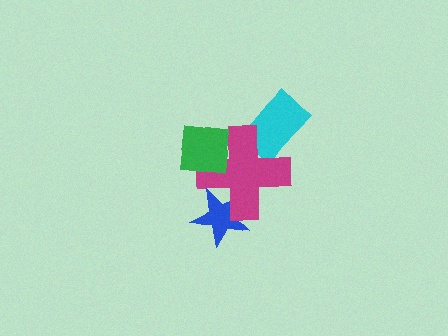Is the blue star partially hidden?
Yes, it is partially covered by another shape.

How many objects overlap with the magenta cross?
3 objects overlap with the magenta cross.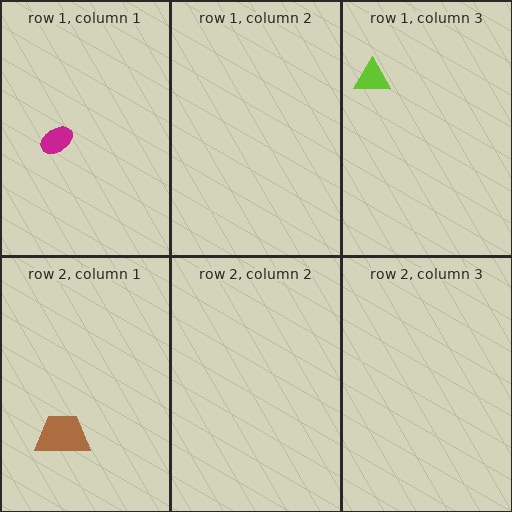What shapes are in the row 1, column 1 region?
The magenta ellipse.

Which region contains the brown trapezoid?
The row 2, column 1 region.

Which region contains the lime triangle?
The row 1, column 3 region.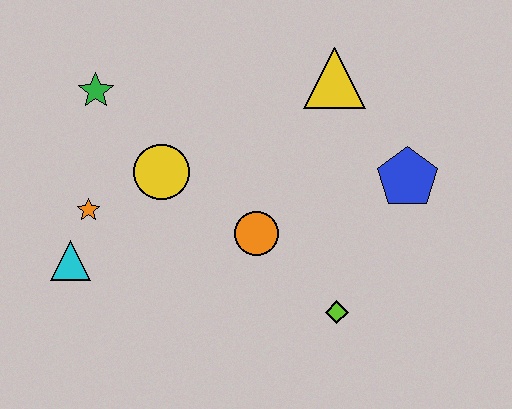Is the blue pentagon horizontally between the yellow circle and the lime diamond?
No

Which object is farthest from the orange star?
The blue pentagon is farthest from the orange star.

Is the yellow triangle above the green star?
Yes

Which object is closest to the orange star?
The cyan triangle is closest to the orange star.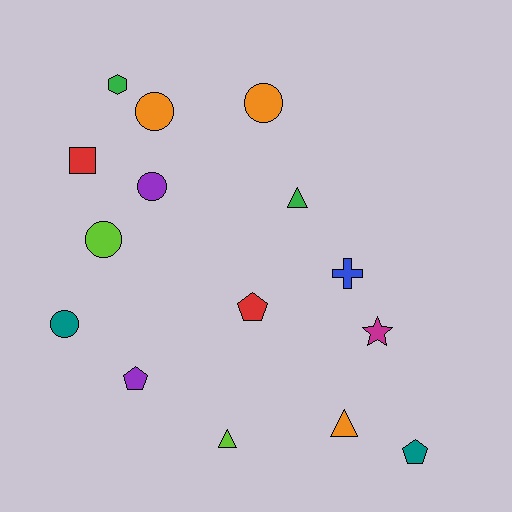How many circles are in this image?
There are 5 circles.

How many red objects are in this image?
There are 2 red objects.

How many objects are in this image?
There are 15 objects.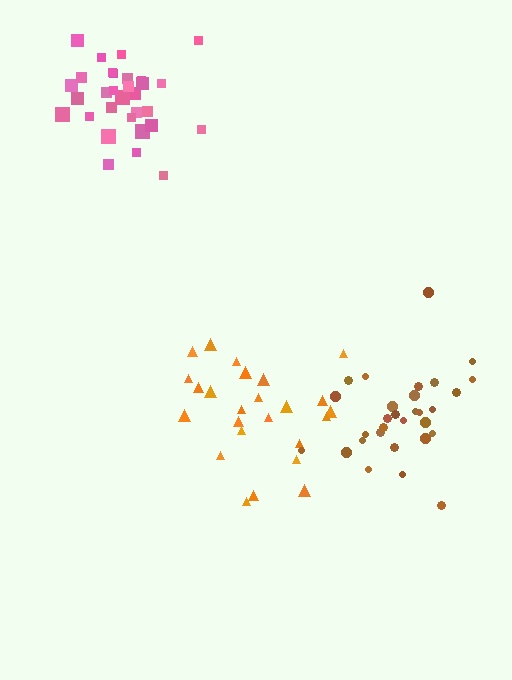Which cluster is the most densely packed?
Pink.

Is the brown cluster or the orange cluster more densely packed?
Brown.